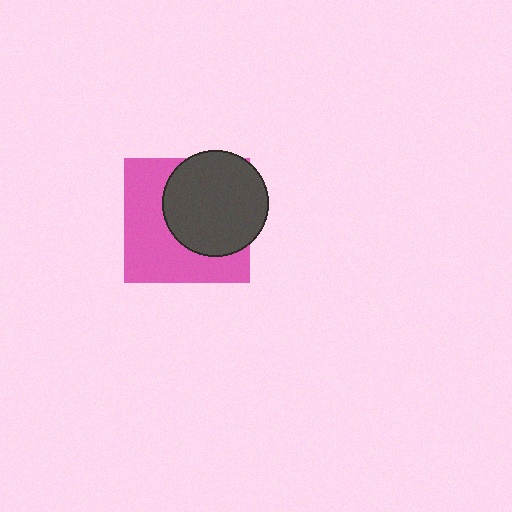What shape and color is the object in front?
The object in front is a dark gray circle.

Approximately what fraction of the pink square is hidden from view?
Roughly 48% of the pink square is hidden behind the dark gray circle.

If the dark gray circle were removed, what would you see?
You would see the complete pink square.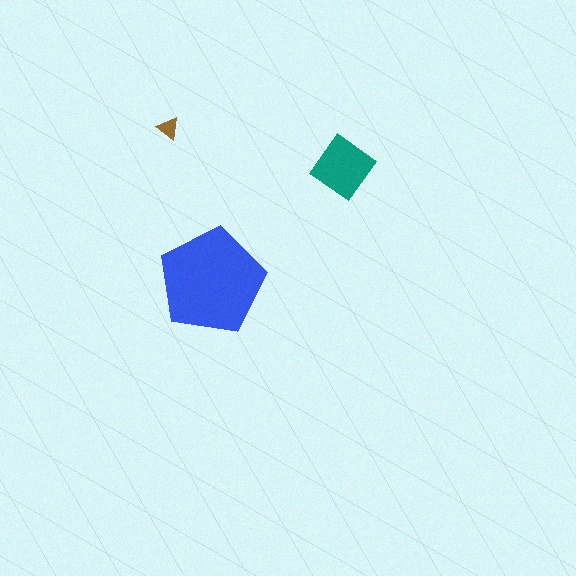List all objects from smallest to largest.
The brown triangle, the teal diamond, the blue pentagon.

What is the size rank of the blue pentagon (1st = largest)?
1st.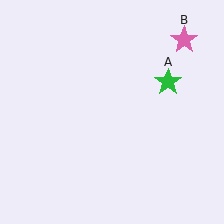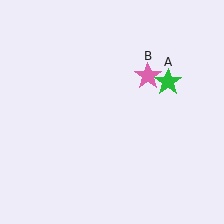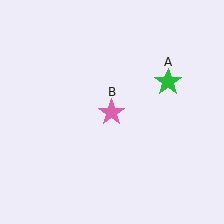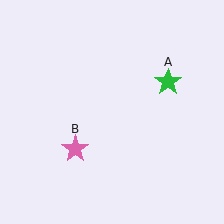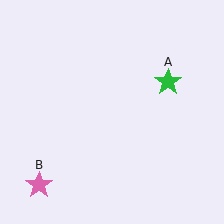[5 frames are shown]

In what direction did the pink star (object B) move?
The pink star (object B) moved down and to the left.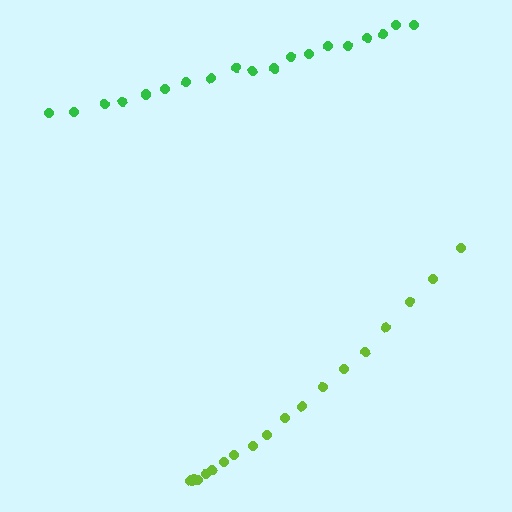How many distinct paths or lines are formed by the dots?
There are 2 distinct paths.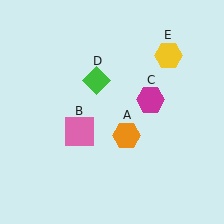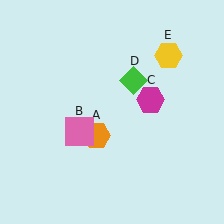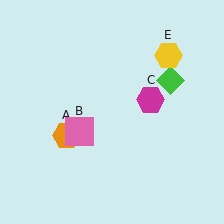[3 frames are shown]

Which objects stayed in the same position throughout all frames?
Pink square (object B) and magenta hexagon (object C) and yellow hexagon (object E) remained stationary.